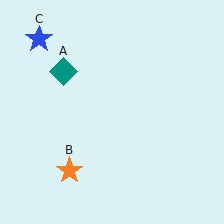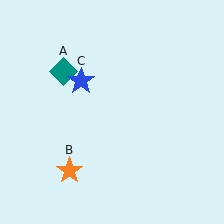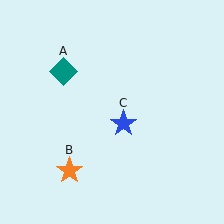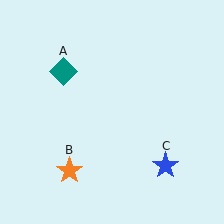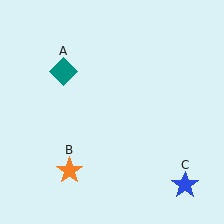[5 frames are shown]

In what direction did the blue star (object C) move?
The blue star (object C) moved down and to the right.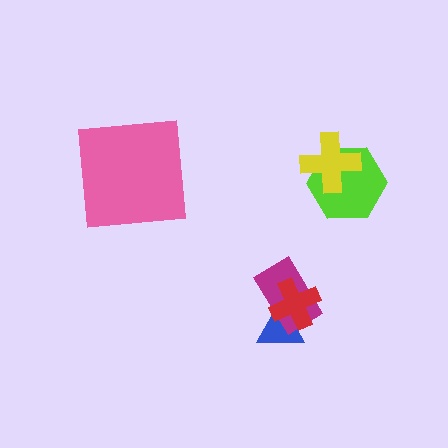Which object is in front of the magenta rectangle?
The red cross is in front of the magenta rectangle.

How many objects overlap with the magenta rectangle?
2 objects overlap with the magenta rectangle.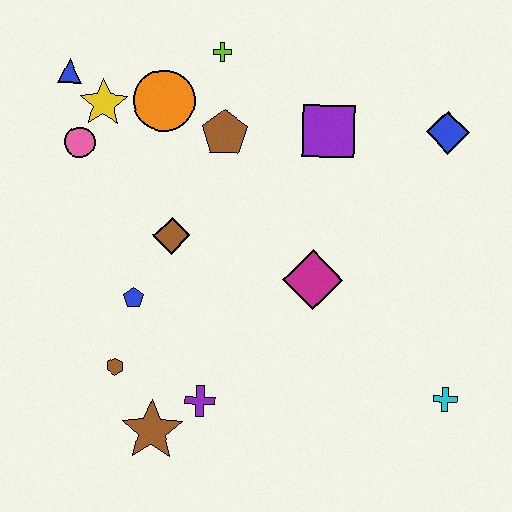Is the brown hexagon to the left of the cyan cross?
Yes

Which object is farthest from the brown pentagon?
The cyan cross is farthest from the brown pentagon.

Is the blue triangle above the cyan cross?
Yes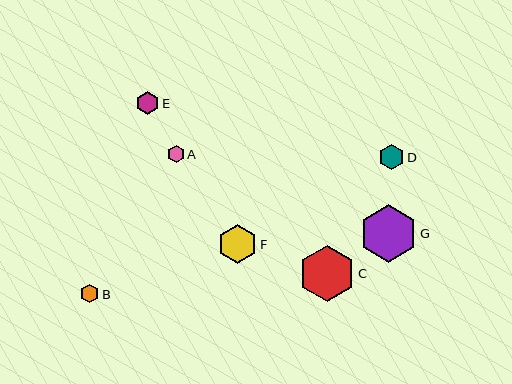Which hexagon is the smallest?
Hexagon A is the smallest with a size of approximately 16 pixels.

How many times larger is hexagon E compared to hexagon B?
Hexagon E is approximately 1.3 times the size of hexagon B.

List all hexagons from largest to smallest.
From largest to smallest: G, C, F, D, E, B, A.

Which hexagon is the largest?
Hexagon G is the largest with a size of approximately 57 pixels.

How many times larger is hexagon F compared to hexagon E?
Hexagon F is approximately 1.6 times the size of hexagon E.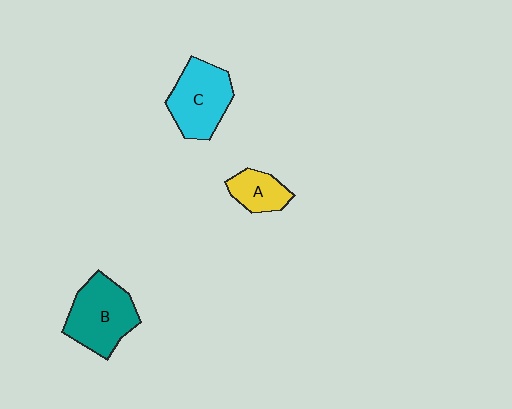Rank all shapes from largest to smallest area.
From largest to smallest: B (teal), C (cyan), A (yellow).